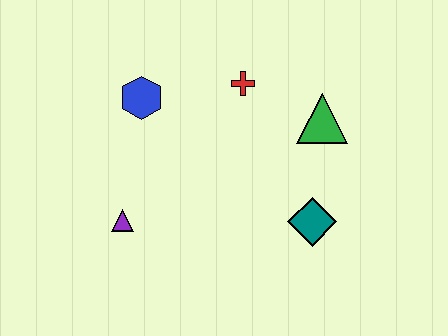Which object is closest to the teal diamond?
The green triangle is closest to the teal diamond.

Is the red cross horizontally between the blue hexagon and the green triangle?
Yes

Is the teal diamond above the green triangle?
No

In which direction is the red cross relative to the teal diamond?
The red cross is above the teal diamond.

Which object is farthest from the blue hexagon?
The teal diamond is farthest from the blue hexagon.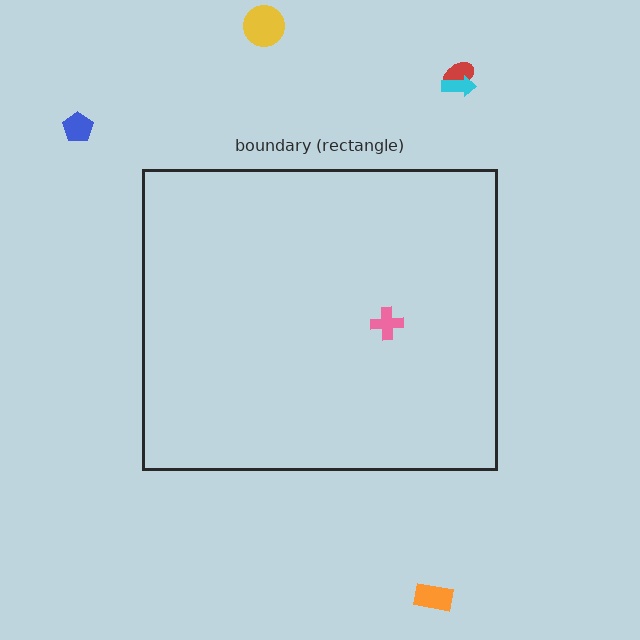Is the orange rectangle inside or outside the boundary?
Outside.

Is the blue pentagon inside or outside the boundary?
Outside.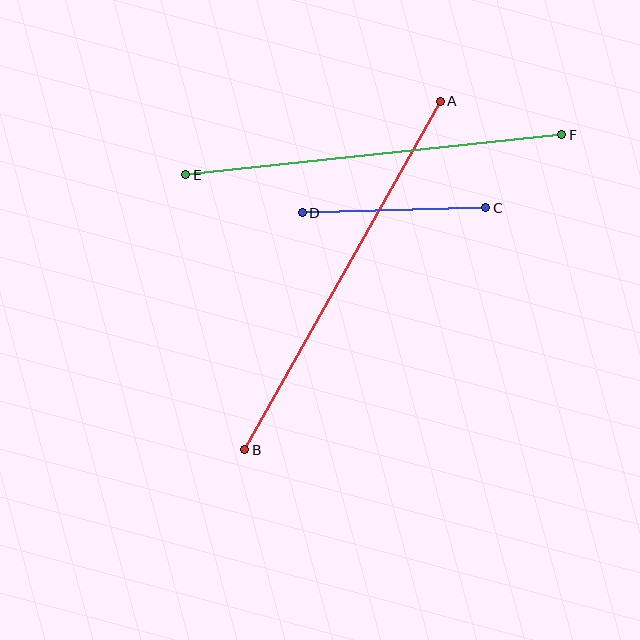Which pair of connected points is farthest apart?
Points A and B are farthest apart.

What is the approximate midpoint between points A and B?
The midpoint is at approximately (342, 276) pixels.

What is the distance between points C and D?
The distance is approximately 184 pixels.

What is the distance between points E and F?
The distance is approximately 378 pixels.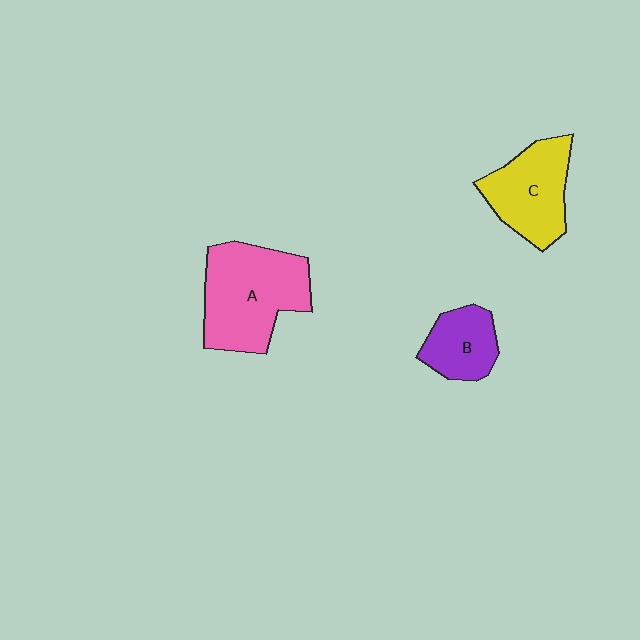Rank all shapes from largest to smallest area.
From largest to smallest: A (pink), C (yellow), B (purple).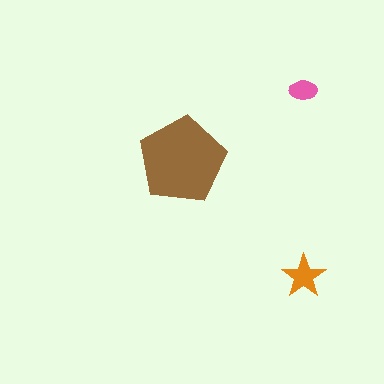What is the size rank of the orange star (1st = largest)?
2nd.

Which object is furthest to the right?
The orange star is rightmost.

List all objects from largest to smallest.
The brown pentagon, the orange star, the pink ellipse.